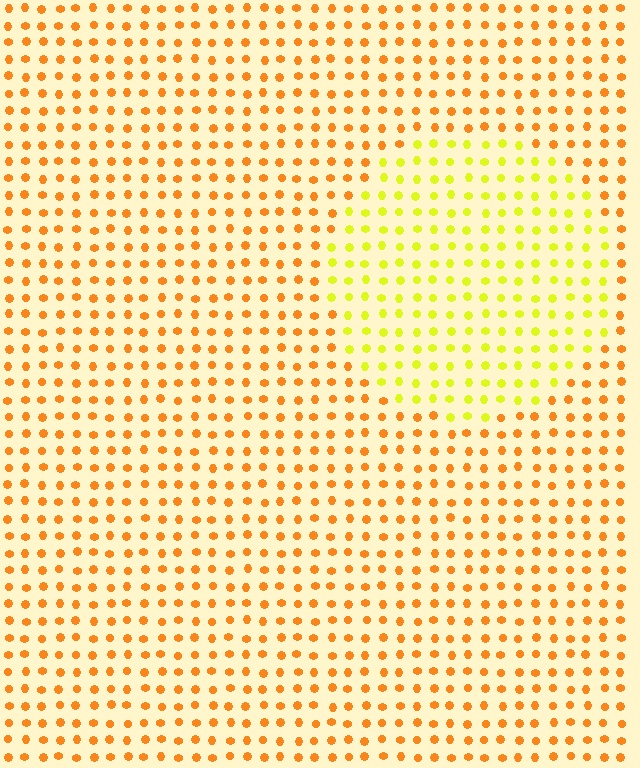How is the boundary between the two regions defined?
The boundary is defined purely by a slight shift in hue (about 39 degrees). Spacing, size, and orientation are identical on both sides.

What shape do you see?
I see a circle.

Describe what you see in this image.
The image is filled with small orange elements in a uniform arrangement. A circle-shaped region is visible where the elements are tinted to a slightly different hue, forming a subtle color boundary.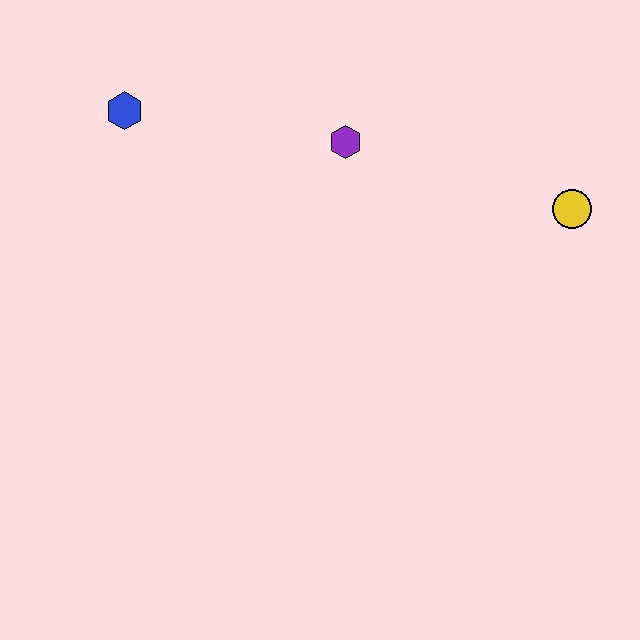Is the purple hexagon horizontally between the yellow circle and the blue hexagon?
Yes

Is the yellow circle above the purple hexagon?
No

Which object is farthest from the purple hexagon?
The yellow circle is farthest from the purple hexagon.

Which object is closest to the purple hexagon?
The blue hexagon is closest to the purple hexagon.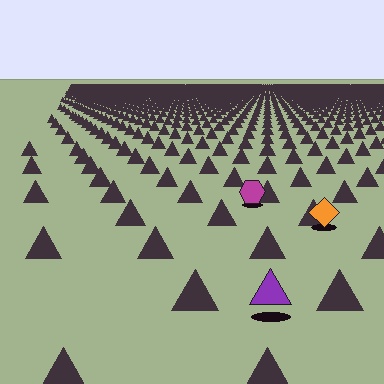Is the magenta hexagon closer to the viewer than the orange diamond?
No. The orange diamond is closer — you can tell from the texture gradient: the ground texture is coarser near it.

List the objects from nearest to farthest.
From nearest to farthest: the purple triangle, the orange diamond, the magenta hexagon.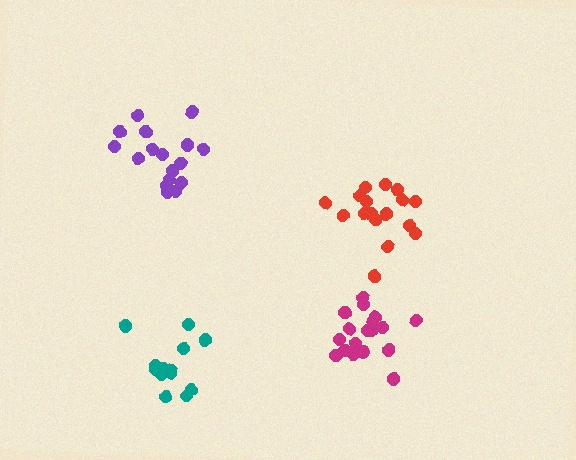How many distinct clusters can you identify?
There are 4 distinct clusters.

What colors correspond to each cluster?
The clusters are colored: red, teal, magenta, purple.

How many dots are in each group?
Group 1: 17 dots, Group 2: 13 dots, Group 3: 18 dots, Group 4: 17 dots (65 total).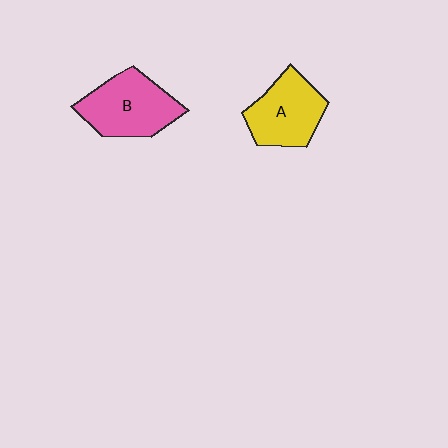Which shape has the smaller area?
Shape A (yellow).